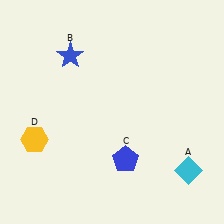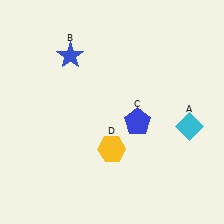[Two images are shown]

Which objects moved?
The objects that moved are: the cyan diamond (A), the blue pentagon (C), the yellow hexagon (D).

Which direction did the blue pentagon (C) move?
The blue pentagon (C) moved up.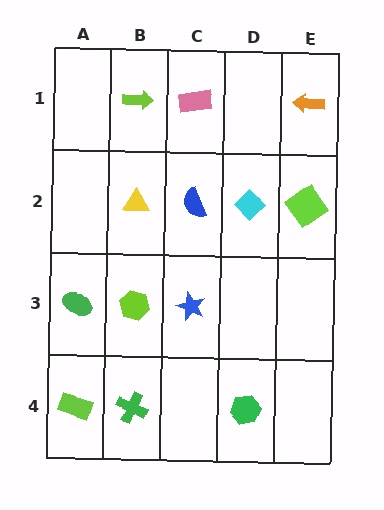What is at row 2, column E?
A lime diamond.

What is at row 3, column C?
A blue star.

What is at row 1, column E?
An orange arrow.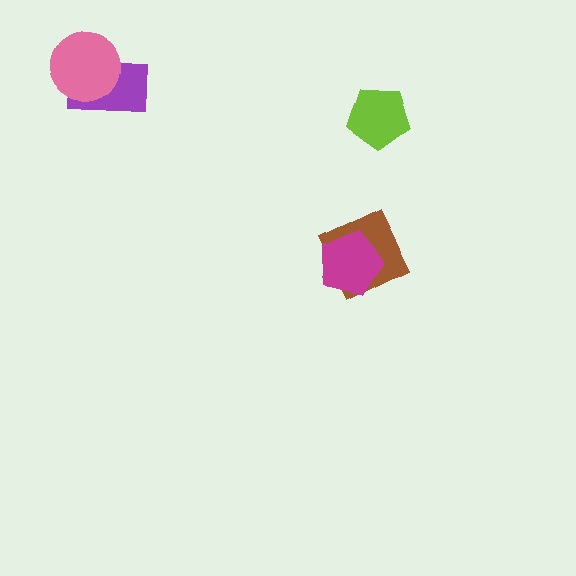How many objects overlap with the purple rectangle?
1 object overlaps with the purple rectangle.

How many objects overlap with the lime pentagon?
0 objects overlap with the lime pentagon.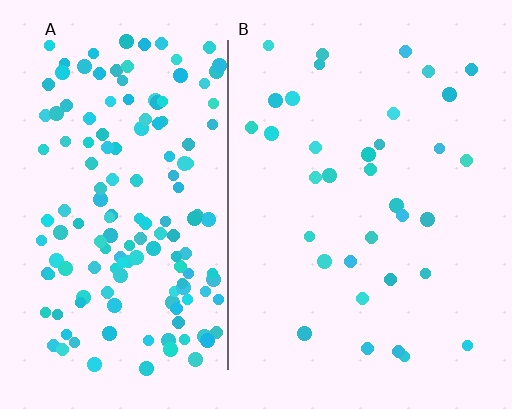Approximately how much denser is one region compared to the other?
Approximately 4.5× — region A over region B.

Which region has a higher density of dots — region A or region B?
A (the left).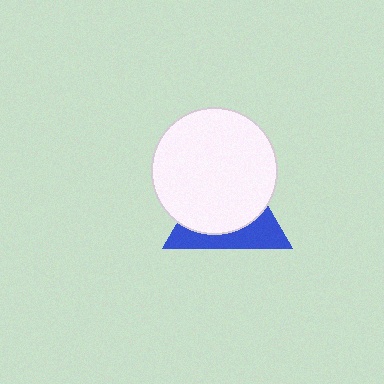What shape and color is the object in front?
The object in front is a white circle.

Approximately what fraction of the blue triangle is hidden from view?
Roughly 64% of the blue triangle is hidden behind the white circle.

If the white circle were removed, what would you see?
You would see the complete blue triangle.